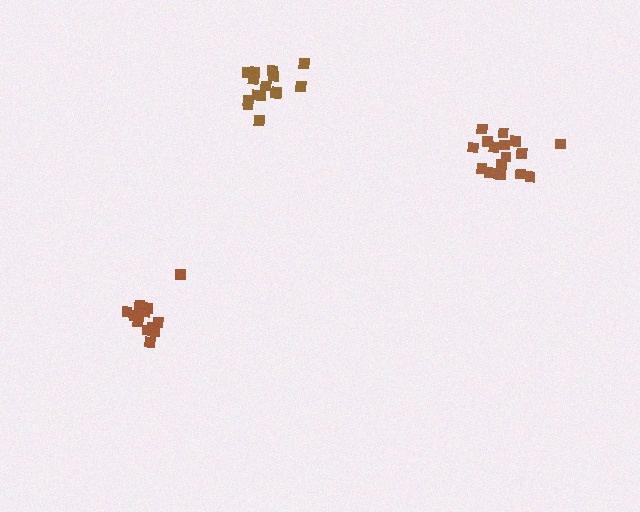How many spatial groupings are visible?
There are 3 spatial groupings.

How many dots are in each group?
Group 1: 16 dots, Group 2: 15 dots, Group 3: 13 dots (44 total).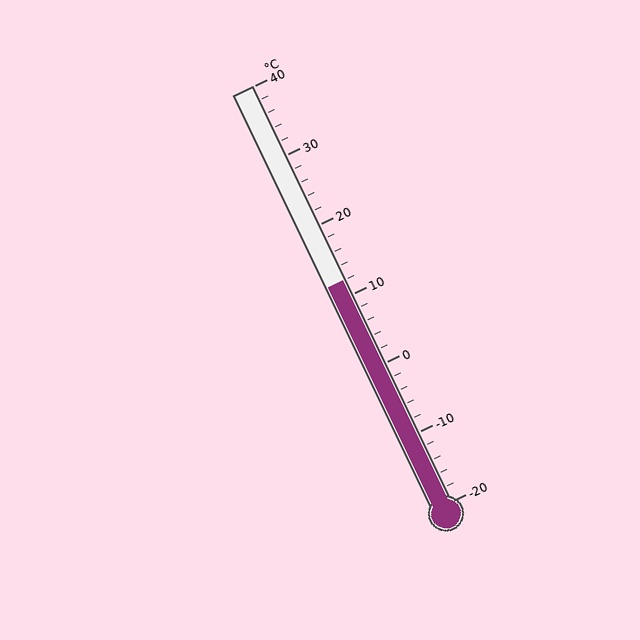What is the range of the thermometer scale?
The thermometer scale ranges from -20°C to 40°C.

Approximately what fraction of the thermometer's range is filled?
The thermometer is filled to approximately 55% of its range.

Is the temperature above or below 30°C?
The temperature is below 30°C.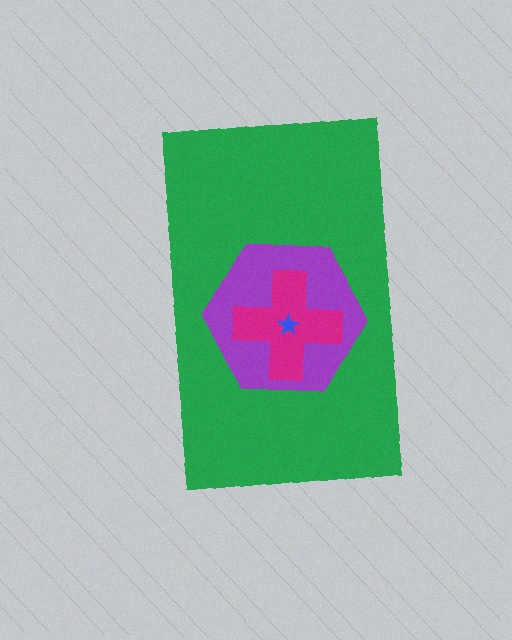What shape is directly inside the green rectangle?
The purple hexagon.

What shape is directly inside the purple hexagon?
The magenta cross.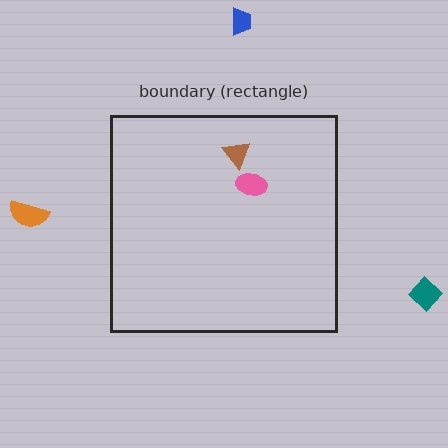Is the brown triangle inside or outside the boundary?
Inside.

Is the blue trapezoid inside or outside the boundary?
Outside.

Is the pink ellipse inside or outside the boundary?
Inside.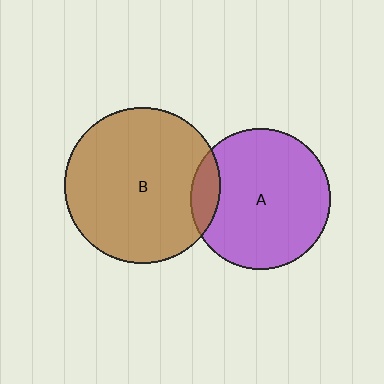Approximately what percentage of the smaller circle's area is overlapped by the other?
Approximately 10%.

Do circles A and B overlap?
Yes.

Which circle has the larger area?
Circle B (brown).